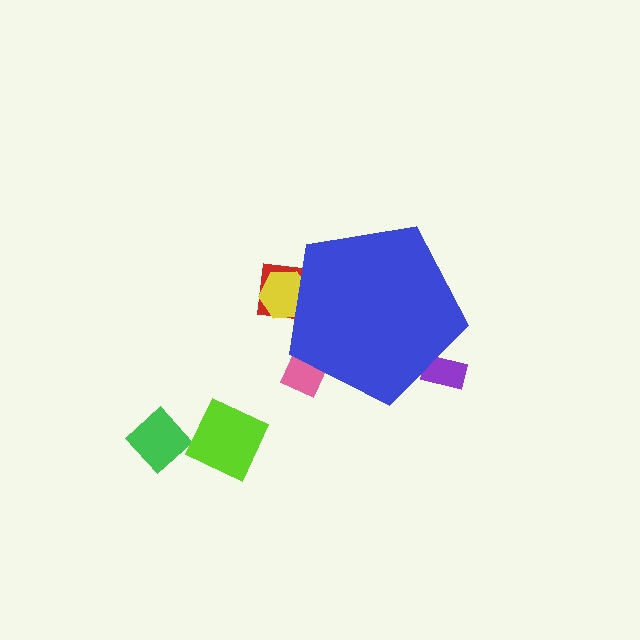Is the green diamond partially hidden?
No, the green diamond is fully visible.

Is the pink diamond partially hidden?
Yes, the pink diamond is partially hidden behind the blue pentagon.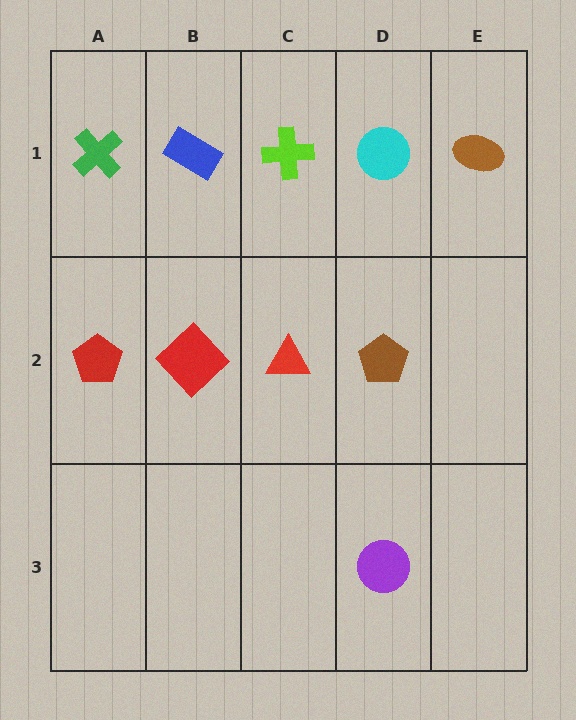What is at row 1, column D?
A cyan circle.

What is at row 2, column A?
A red pentagon.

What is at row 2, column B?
A red diamond.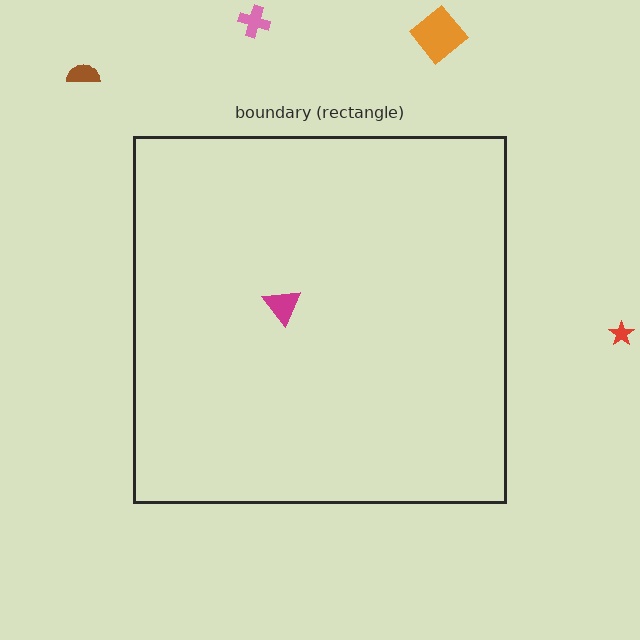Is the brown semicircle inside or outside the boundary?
Outside.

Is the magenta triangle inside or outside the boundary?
Inside.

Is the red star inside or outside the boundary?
Outside.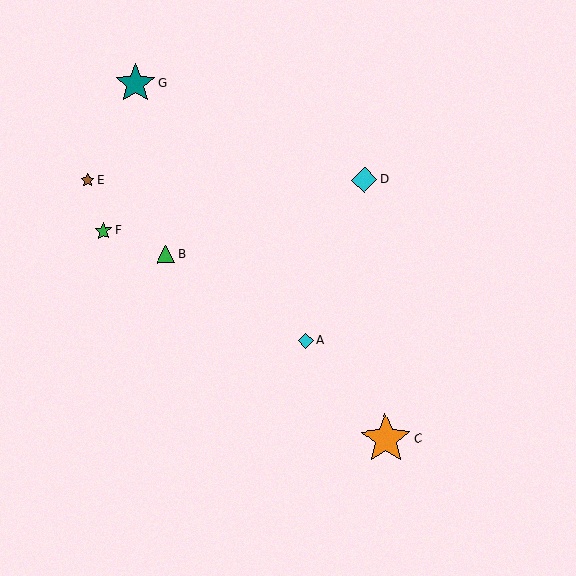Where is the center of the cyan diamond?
The center of the cyan diamond is at (306, 340).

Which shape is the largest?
The orange star (labeled C) is the largest.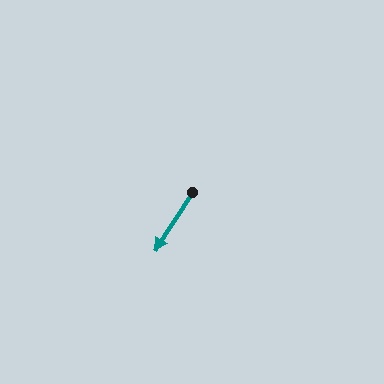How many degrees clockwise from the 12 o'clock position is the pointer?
Approximately 213 degrees.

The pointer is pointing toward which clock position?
Roughly 7 o'clock.